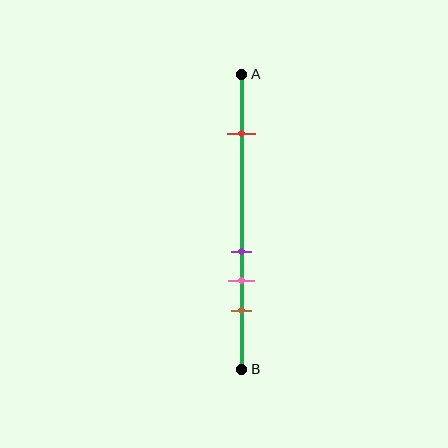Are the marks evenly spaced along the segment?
No, the marks are not evenly spaced.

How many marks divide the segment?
There are 4 marks dividing the segment.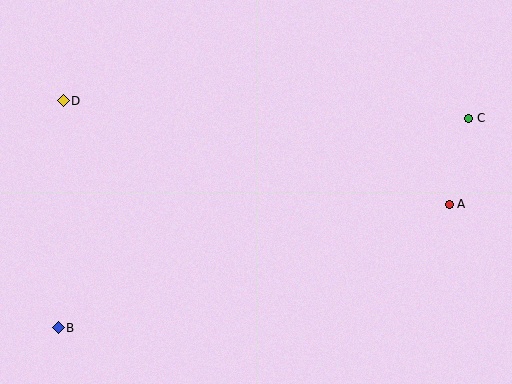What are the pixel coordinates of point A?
Point A is at (449, 204).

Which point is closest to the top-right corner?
Point C is closest to the top-right corner.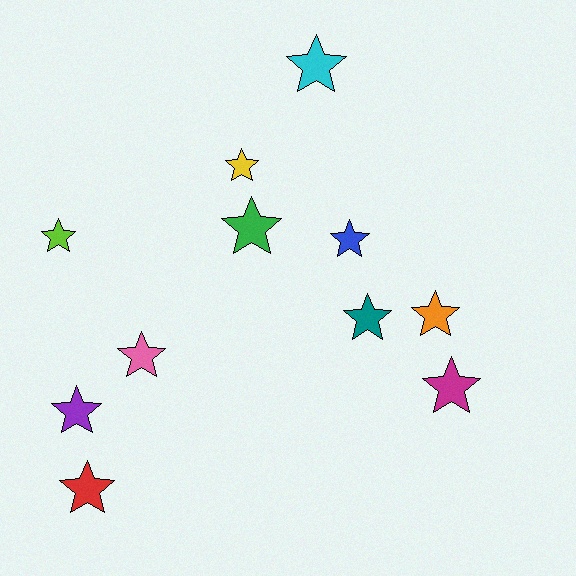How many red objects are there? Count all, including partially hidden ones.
There is 1 red object.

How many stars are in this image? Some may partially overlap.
There are 11 stars.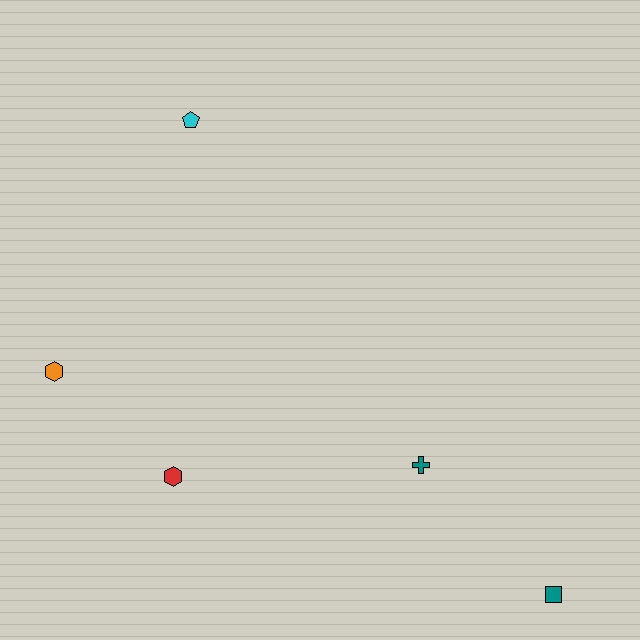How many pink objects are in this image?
There are no pink objects.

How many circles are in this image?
There are no circles.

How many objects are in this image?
There are 5 objects.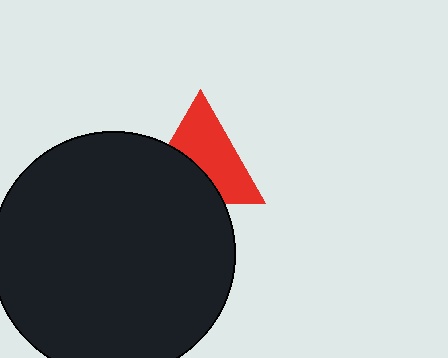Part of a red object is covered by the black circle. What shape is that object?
It is a triangle.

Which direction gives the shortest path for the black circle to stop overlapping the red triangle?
Moving down gives the shortest separation.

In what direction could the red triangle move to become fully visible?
The red triangle could move up. That would shift it out from behind the black circle entirely.